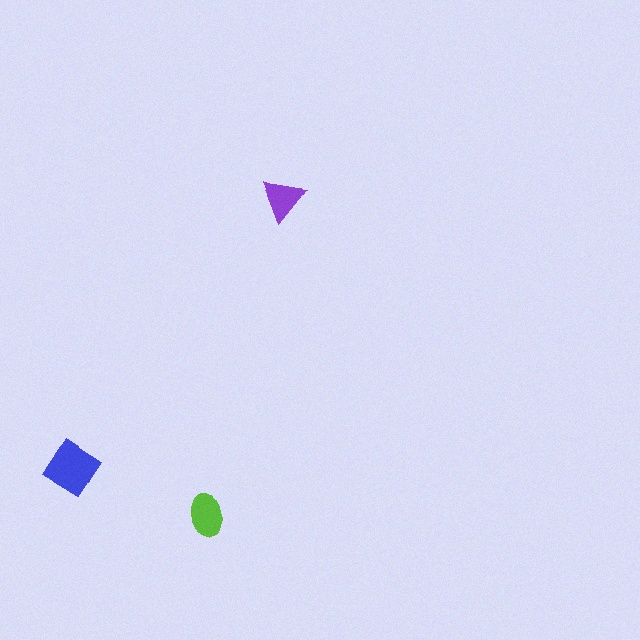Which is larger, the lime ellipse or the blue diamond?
The blue diamond.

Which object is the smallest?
The purple triangle.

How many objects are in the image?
There are 3 objects in the image.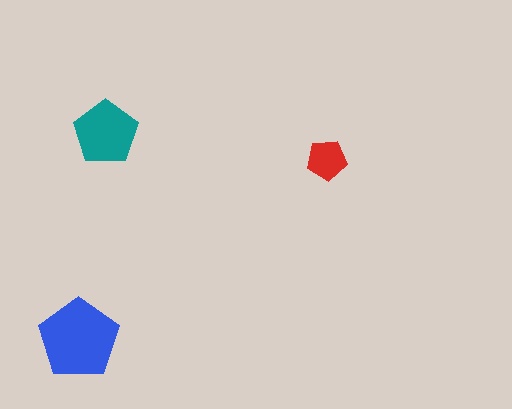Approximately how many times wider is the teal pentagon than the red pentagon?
About 1.5 times wider.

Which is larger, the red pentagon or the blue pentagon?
The blue one.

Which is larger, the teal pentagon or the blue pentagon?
The blue one.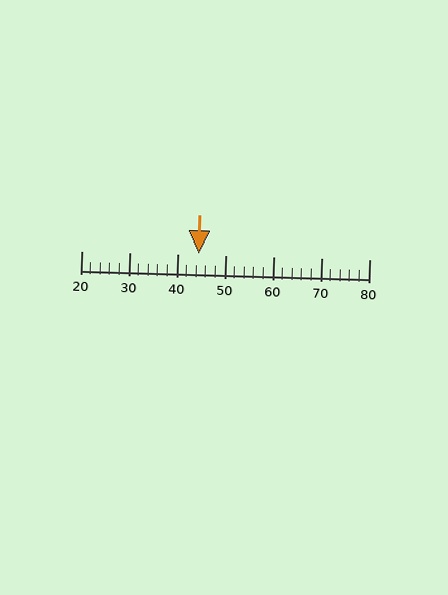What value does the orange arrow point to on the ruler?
The orange arrow points to approximately 44.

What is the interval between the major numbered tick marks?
The major tick marks are spaced 10 units apart.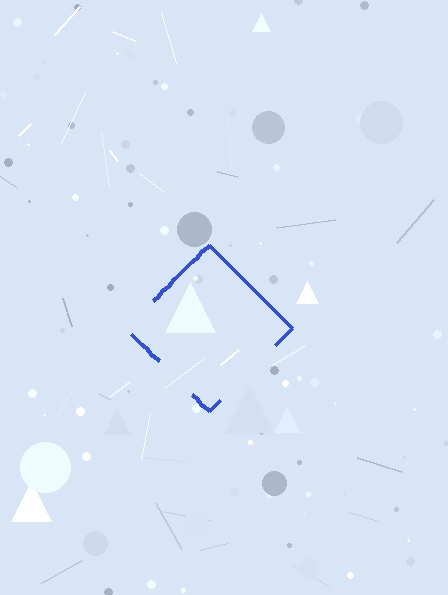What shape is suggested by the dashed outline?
The dashed outline suggests a diamond.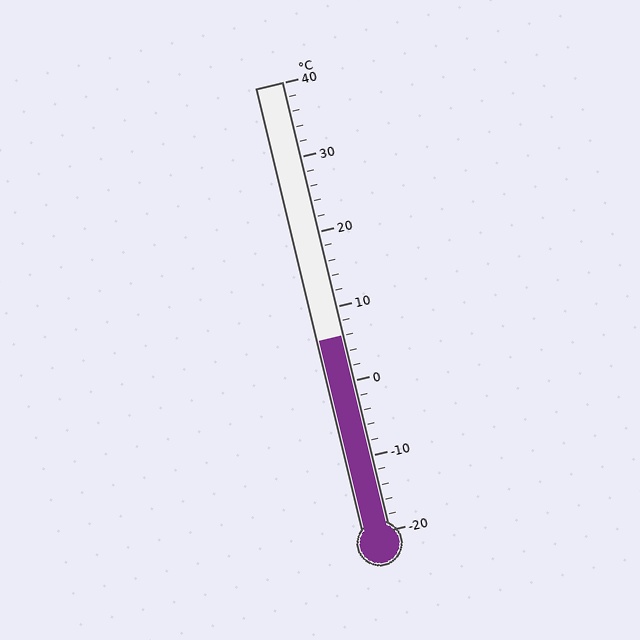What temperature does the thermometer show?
The thermometer shows approximately 6°C.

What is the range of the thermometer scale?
The thermometer scale ranges from -20°C to 40°C.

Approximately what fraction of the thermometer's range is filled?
The thermometer is filled to approximately 45% of its range.